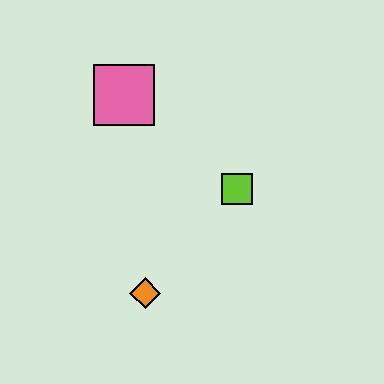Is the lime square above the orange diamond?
Yes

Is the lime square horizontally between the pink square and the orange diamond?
No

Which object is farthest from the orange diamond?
The pink square is farthest from the orange diamond.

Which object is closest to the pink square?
The lime square is closest to the pink square.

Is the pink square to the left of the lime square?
Yes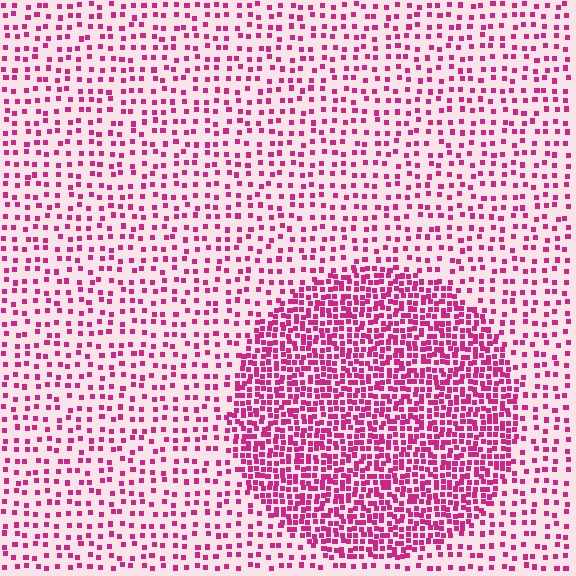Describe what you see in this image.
The image contains small magenta elements arranged at two different densities. A circle-shaped region is visible where the elements are more densely packed than the surrounding area.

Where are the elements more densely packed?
The elements are more densely packed inside the circle boundary.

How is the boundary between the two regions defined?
The boundary is defined by a change in element density (approximately 2.5x ratio). All elements are the same color, size, and shape.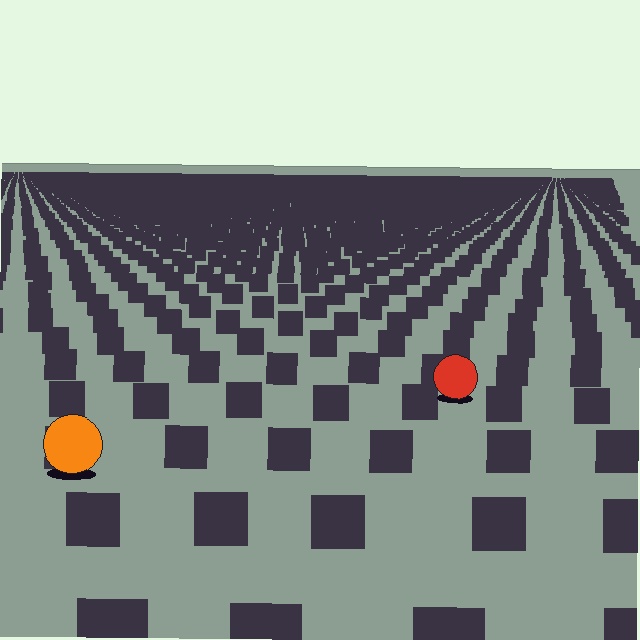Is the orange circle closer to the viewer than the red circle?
Yes. The orange circle is closer — you can tell from the texture gradient: the ground texture is coarser near it.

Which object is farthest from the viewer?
The red circle is farthest from the viewer. It appears smaller and the ground texture around it is denser.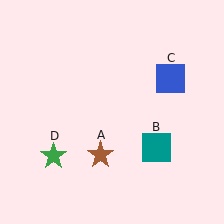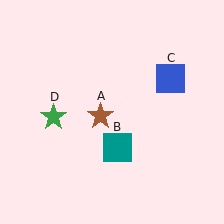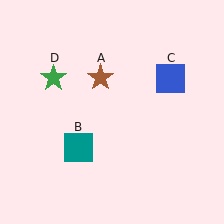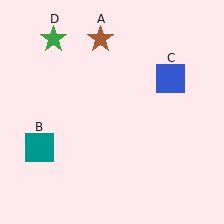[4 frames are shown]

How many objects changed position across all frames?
3 objects changed position: brown star (object A), teal square (object B), green star (object D).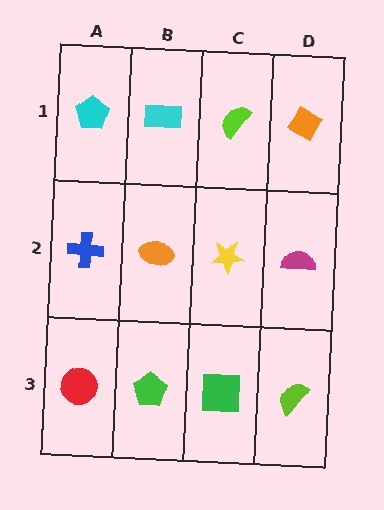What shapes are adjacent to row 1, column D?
A magenta semicircle (row 2, column D), a lime semicircle (row 1, column C).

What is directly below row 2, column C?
A green square.